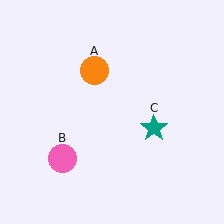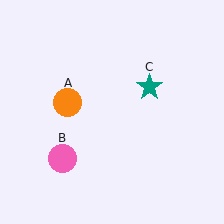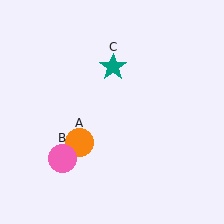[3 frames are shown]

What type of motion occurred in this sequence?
The orange circle (object A), teal star (object C) rotated counterclockwise around the center of the scene.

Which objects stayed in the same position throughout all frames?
Pink circle (object B) remained stationary.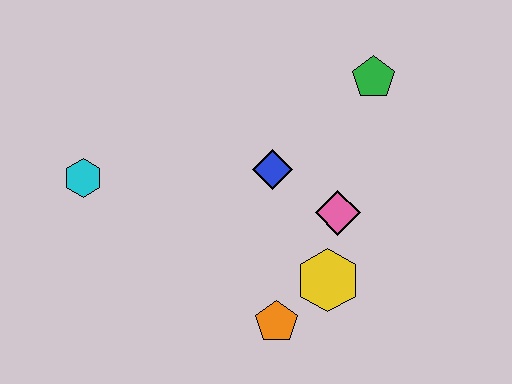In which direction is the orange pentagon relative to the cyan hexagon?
The orange pentagon is to the right of the cyan hexagon.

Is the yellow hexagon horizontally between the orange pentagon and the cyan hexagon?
No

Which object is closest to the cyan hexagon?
The blue diamond is closest to the cyan hexagon.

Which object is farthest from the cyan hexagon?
The green pentagon is farthest from the cyan hexagon.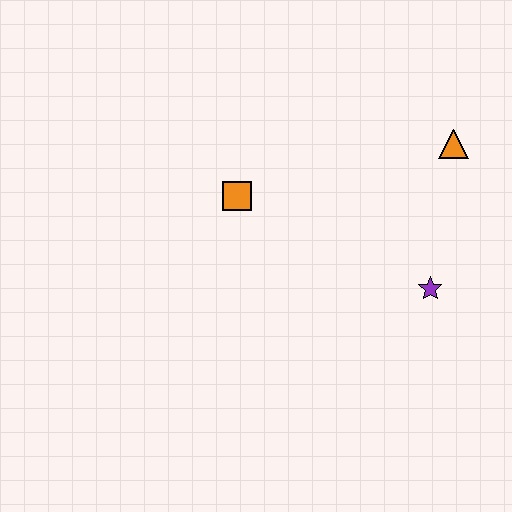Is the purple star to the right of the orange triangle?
No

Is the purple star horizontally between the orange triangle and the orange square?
Yes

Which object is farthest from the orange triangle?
The orange square is farthest from the orange triangle.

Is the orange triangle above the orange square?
Yes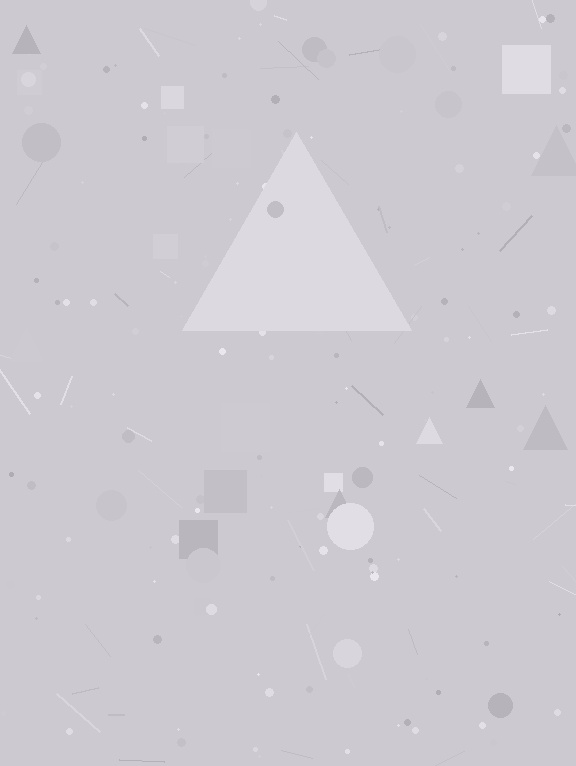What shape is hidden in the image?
A triangle is hidden in the image.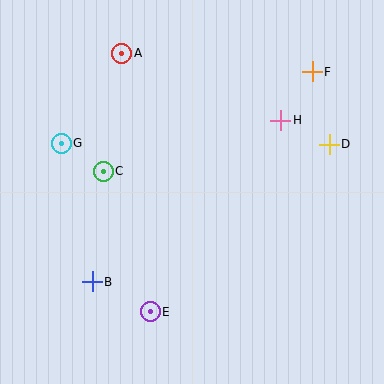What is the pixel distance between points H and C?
The distance between H and C is 185 pixels.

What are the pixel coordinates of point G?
Point G is at (61, 143).